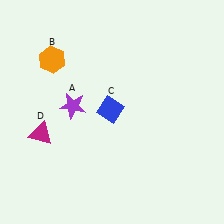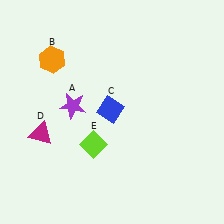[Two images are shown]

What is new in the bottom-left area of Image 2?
A lime diamond (E) was added in the bottom-left area of Image 2.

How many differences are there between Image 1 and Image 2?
There is 1 difference between the two images.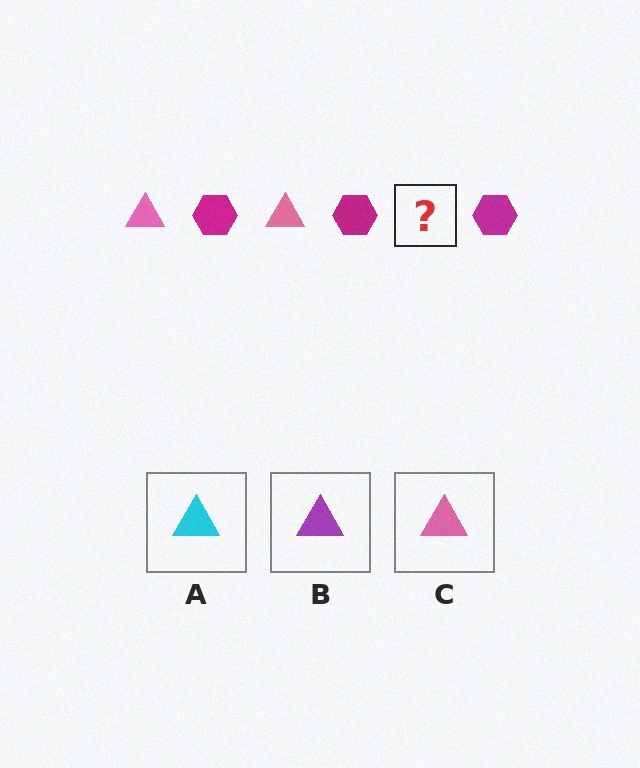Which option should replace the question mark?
Option C.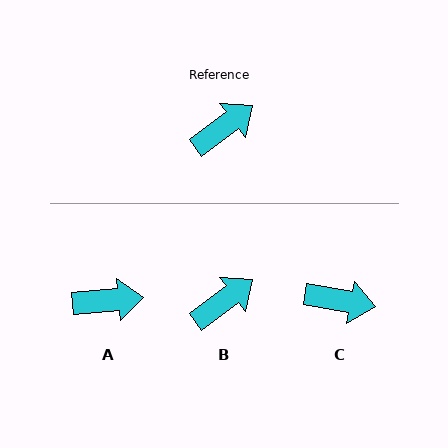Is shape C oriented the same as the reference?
No, it is off by about 47 degrees.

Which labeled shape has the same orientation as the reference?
B.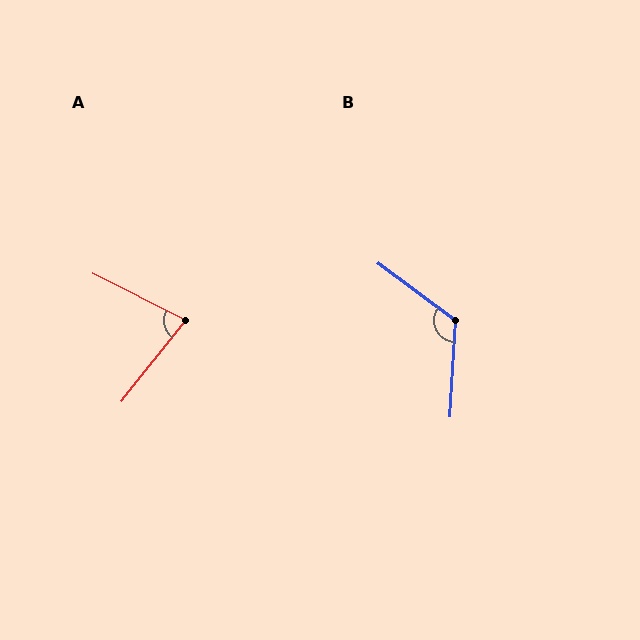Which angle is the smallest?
A, at approximately 78 degrees.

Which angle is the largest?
B, at approximately 123 degrees.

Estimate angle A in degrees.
Approximately 78 degrees.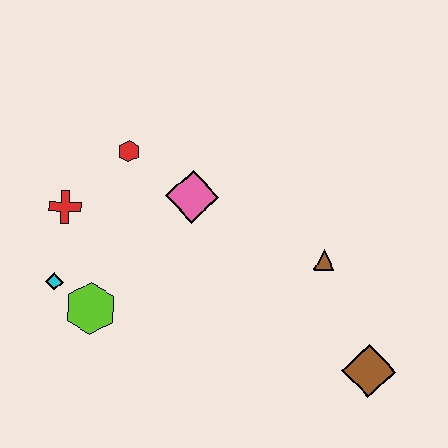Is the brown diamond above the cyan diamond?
No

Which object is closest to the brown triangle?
The brown diamond is closest to the brown triangle.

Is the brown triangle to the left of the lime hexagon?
No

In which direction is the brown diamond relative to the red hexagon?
The brown diamond is to the right of the red hexagon.